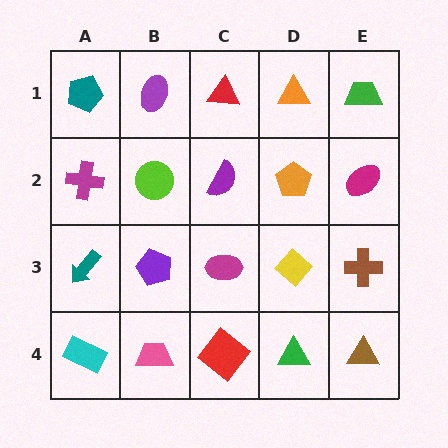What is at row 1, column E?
A green trapezoid.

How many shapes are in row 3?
5 shapes.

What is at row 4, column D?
A green triangle.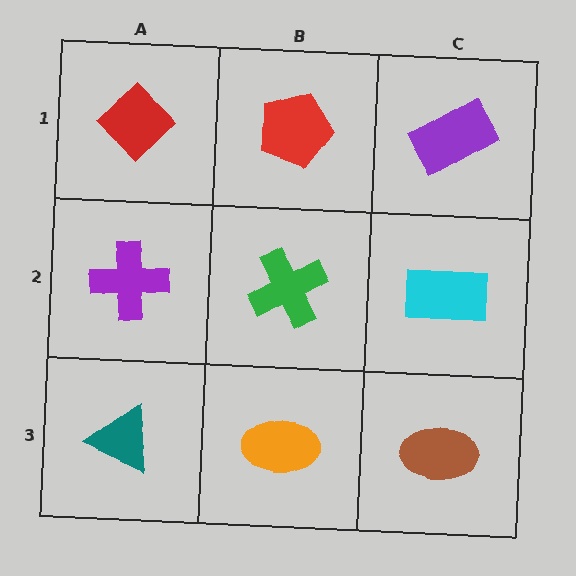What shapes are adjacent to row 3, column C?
A cyan rectangle (row 2, column C), an orange ellipse (row 3, column B).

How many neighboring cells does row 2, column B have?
4.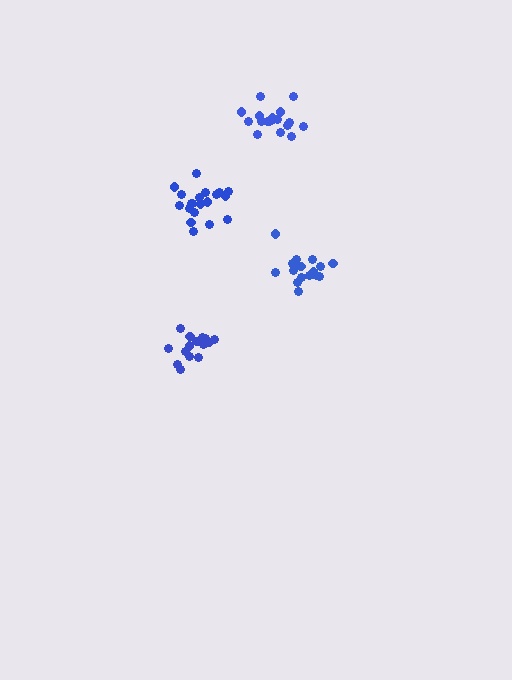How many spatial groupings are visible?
There are 4 spatial groupings.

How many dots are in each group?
Group 1: 20 dots, Group 2: 17 dots, Group 3: 17 dots, Group 4: 18 dots (72 total).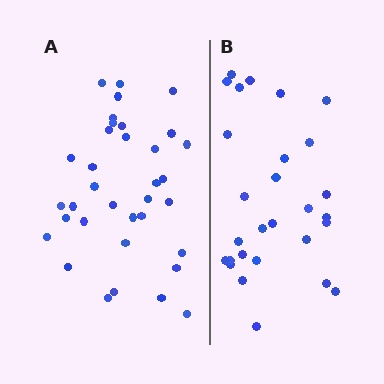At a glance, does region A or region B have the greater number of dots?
Region A (the left region) has more dots.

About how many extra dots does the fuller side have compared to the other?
Region A has roughly 8 or so more dots than region B.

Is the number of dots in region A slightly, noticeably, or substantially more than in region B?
Region A has noticeably more, but not dramatically so. The ratio is roughly 1.2 to 1.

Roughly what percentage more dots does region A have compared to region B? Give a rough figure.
About 25% more.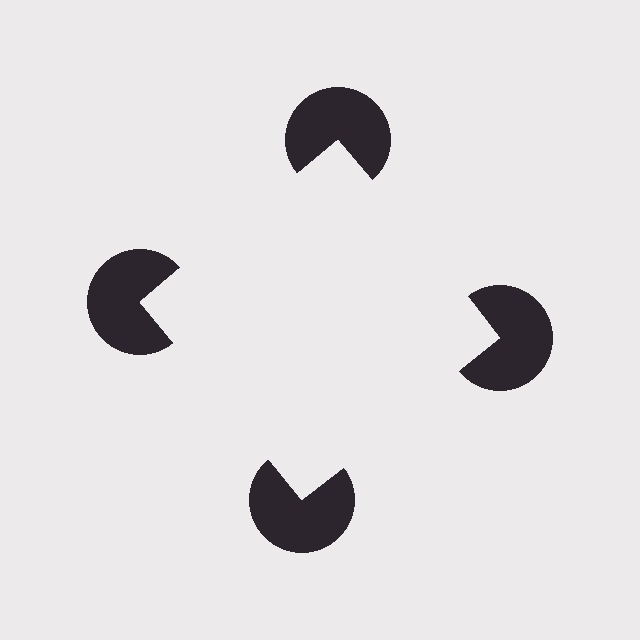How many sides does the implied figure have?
4 sides.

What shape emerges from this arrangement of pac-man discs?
An illusory square — its edges are inferred from the aligned wedge cuts in the pac-man discs, not physically drawn.